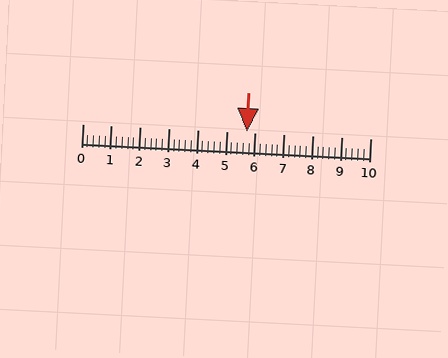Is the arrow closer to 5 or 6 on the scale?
The arrow is closer to 6.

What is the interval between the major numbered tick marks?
The major tick marks are spaced 1 units apart.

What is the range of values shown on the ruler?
The ruler shows values from 0 to 10.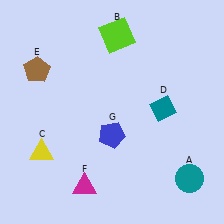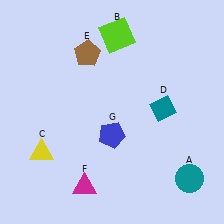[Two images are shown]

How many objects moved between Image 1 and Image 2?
1 object moved between the two images.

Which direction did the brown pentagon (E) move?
The brown pentagon (E) moved right.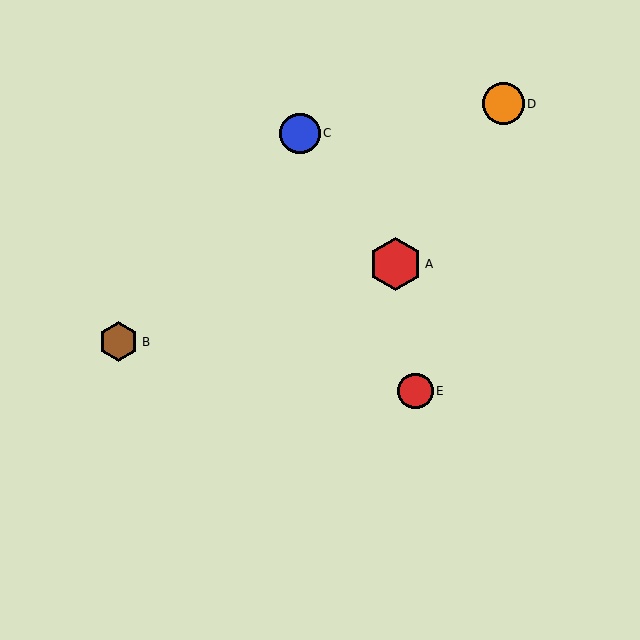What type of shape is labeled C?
Shape C is a blue circle.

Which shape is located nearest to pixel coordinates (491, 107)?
The orange circle (labeled D) at (504, 104) is nearest to that location.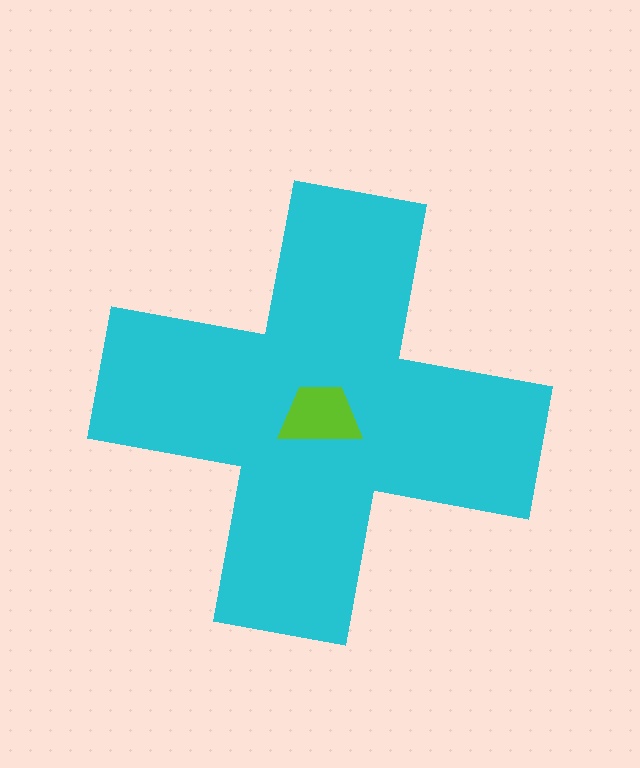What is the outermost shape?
The cyan cross.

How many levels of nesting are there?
2.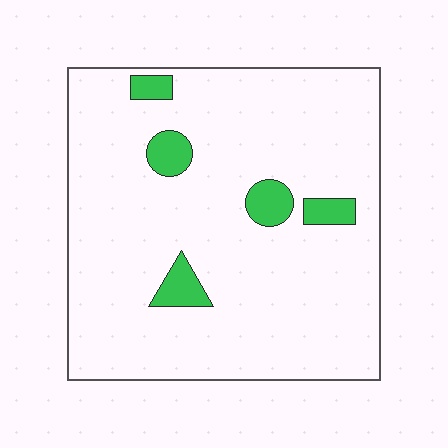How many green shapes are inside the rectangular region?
5.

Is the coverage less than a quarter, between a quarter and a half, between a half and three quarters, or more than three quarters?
Less than a quarter.